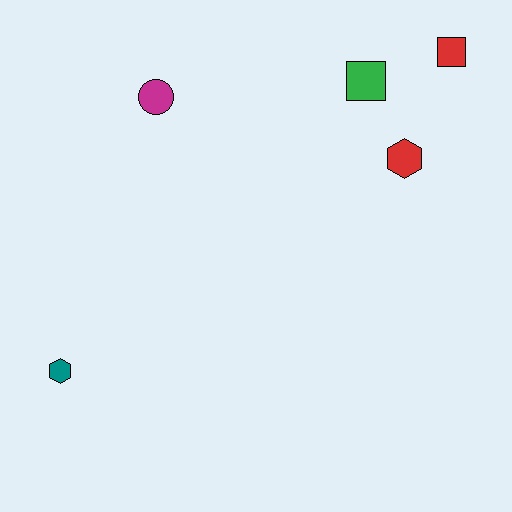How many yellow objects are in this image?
There are no yellow objects.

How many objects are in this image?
There are 5 objects.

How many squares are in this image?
There are 2 squares.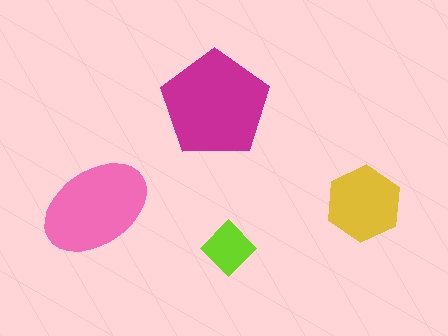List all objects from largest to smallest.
The magenta pentagon, the pink ellipse, the yellow hexagon, the lime diamond.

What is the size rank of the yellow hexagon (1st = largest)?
3rd.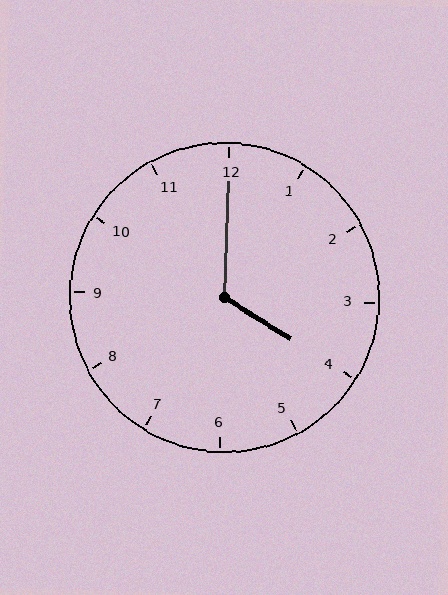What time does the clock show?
4:00.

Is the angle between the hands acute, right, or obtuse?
It is obtuse.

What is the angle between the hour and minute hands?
Approximately 120 degrees.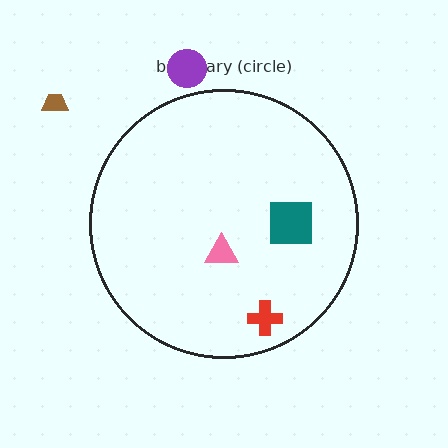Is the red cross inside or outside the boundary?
Inside.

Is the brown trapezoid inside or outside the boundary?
Outside.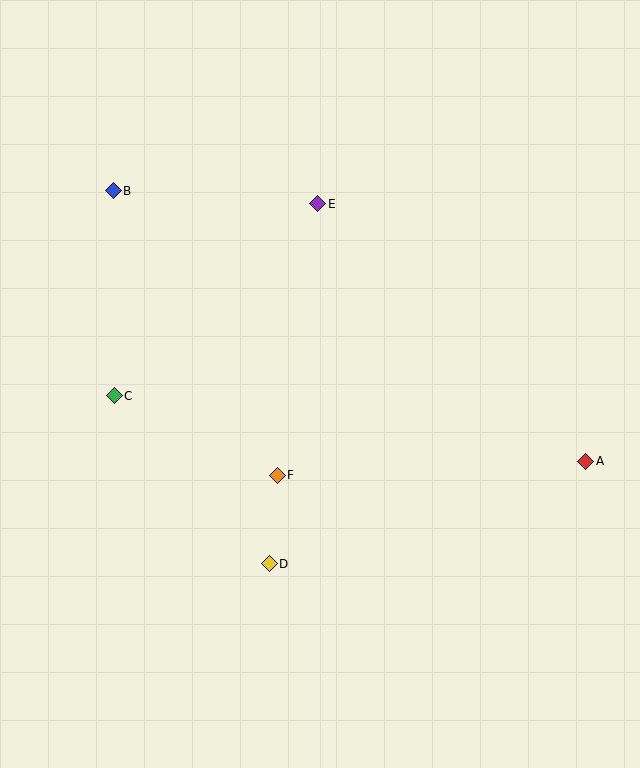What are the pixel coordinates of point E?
Point E is at (318, 204).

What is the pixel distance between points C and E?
The distance between C and E is 280 pixels.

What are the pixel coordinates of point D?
Point D is at (269, 564).